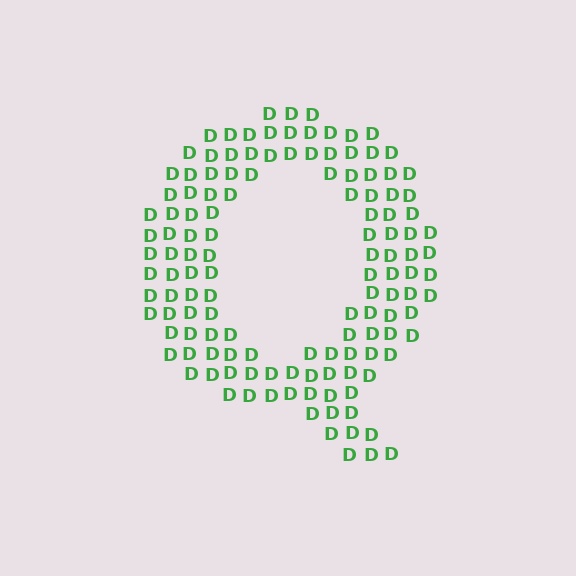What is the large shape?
The large shape is the letter Q.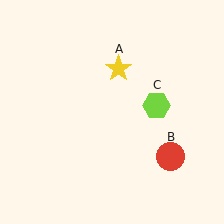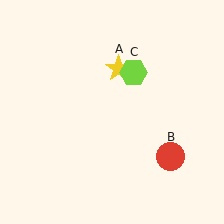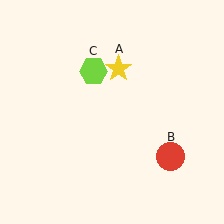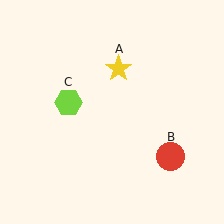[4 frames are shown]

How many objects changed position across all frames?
1 object changed position: lime hexagon (object C).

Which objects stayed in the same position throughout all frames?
Yellow star (object A) and red circle (object B) remained stationary.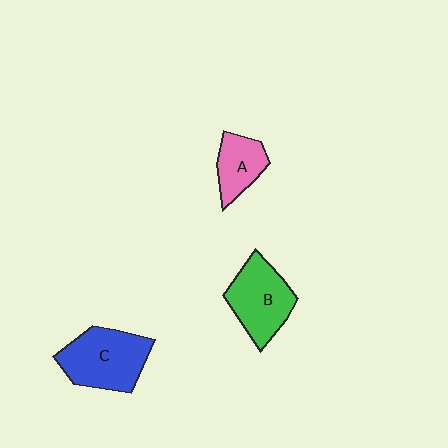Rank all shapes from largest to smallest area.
From largest to smallest: C (blue), B (green), A (pink).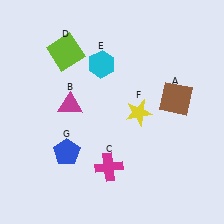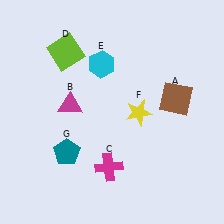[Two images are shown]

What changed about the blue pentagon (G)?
In Image 1, G is blue. In Image 2, it changed to teal.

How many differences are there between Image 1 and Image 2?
There is 1 difference between the two images.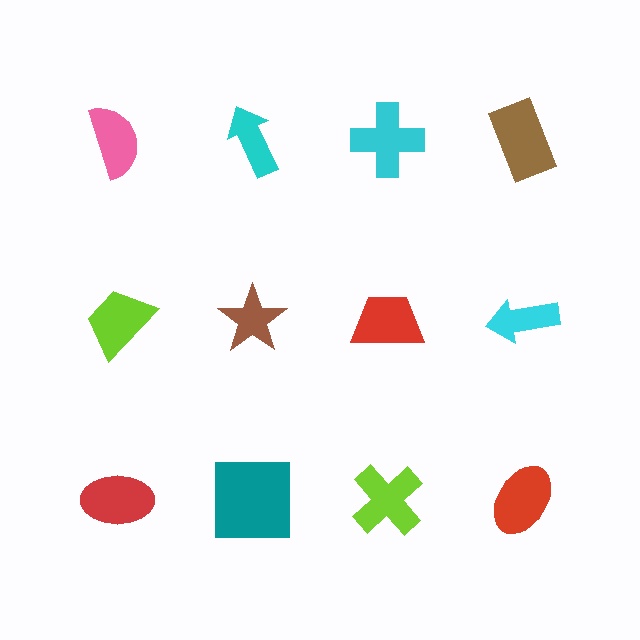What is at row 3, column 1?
A red ellipse.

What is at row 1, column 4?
A brown rectangle.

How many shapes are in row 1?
4 shapes.